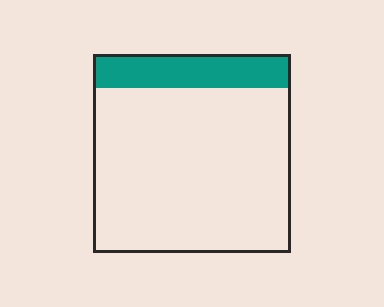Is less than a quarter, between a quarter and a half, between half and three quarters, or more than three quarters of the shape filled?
Less than a quarter.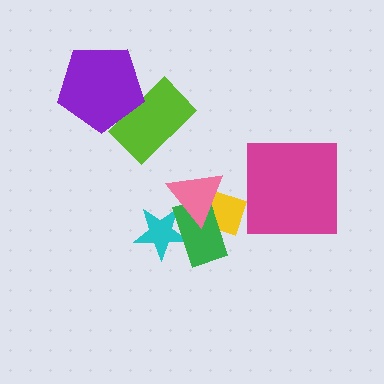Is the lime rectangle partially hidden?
Yes, it is partially covered by another shape.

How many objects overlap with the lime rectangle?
1 object overlaps with the lime rectangle.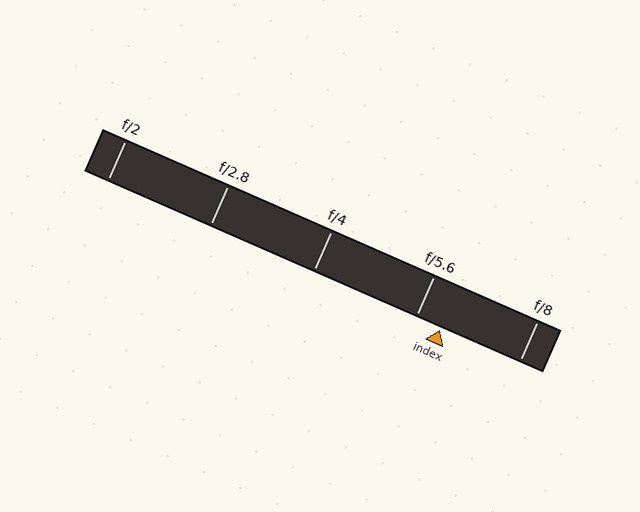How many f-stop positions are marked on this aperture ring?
There are 5 f-stop positions marked.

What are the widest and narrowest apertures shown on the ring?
The widest aperture shown is f/2 and the narrowest is f/8.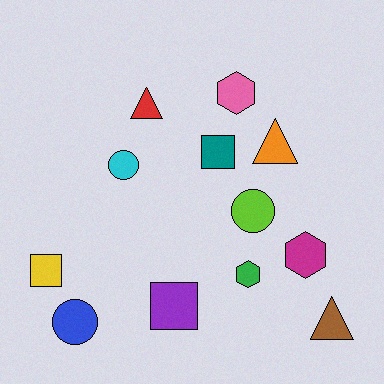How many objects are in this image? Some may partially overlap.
There are 12 objects.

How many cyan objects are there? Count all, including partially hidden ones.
There is 1 cyan object.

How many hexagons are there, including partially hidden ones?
There are 3 hexagons.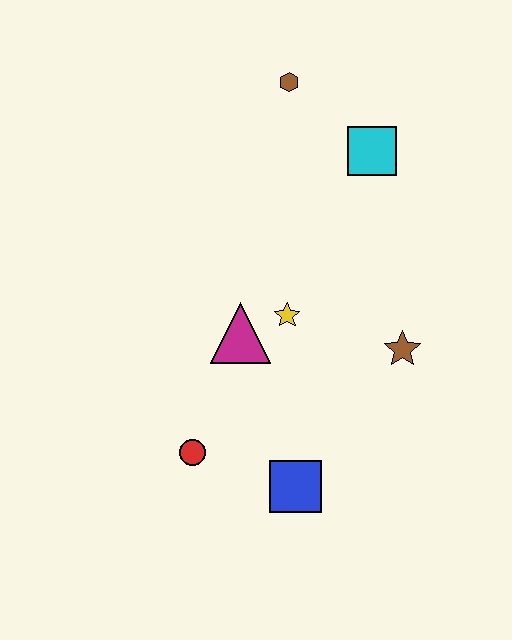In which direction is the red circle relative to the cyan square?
The red circle is below the cyan square.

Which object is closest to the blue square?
The red circle is closest to the blue square.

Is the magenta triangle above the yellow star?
No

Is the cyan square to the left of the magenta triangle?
No